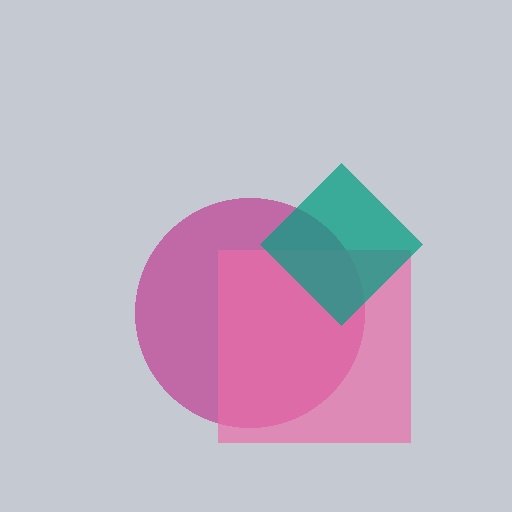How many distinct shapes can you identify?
There are 3 distinct shapes: a magenta circle, a pink square, a teal diamond.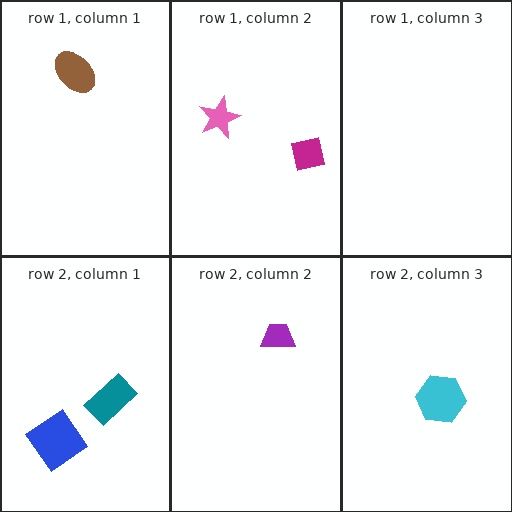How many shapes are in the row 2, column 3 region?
1.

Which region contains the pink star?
The row 1, column 2 region.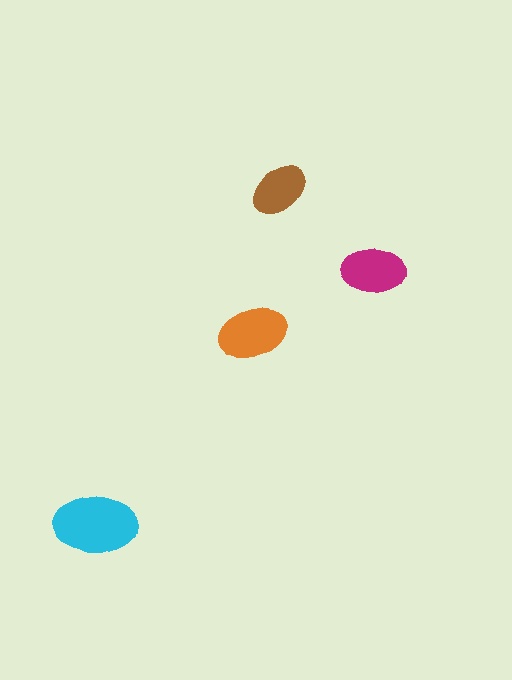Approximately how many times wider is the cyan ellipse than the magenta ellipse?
About 1.5 times wider.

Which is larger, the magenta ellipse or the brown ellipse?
The magenta one.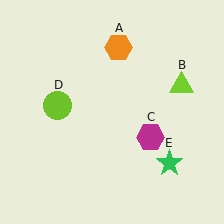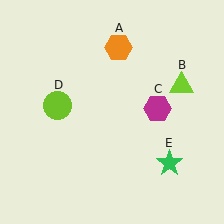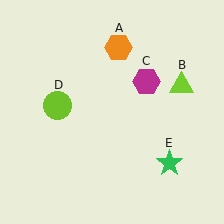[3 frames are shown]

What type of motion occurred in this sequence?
The magenta hexagon (object C) rotated counterclockwise around the center of the scene.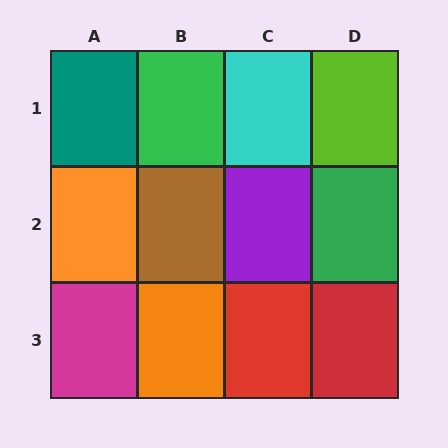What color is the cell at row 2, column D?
Green.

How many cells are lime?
1 cell is lime.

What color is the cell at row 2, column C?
Purple.